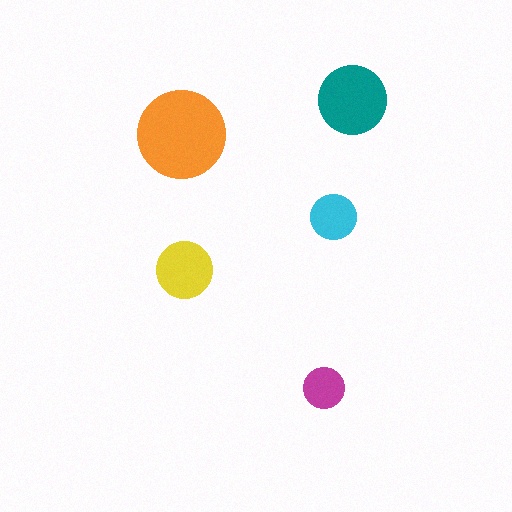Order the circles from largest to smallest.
the orange one, the teal one, the yellow one, the cyan one, the magenta one.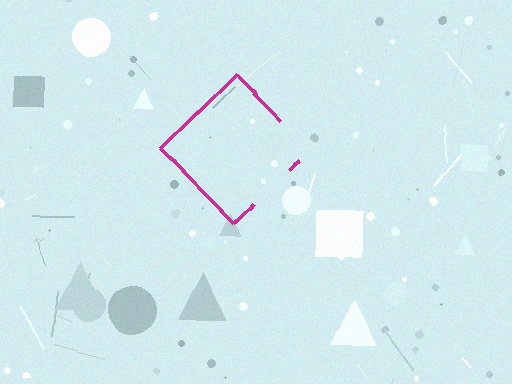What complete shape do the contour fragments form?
The contour fragments form a diamond.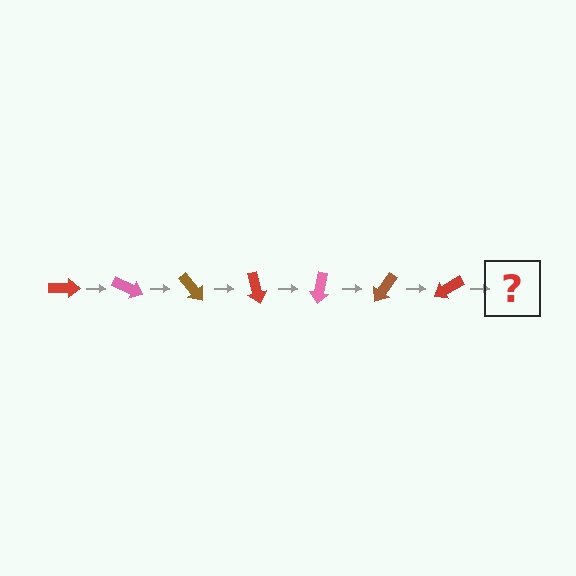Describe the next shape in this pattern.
It should be a pink arrow, rotated 175 degrees from the start.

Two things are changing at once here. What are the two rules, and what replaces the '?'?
The two rules are that it rotates 25 degrees each step and the color cycles through red, pink, and brown. The '?' should be a pink arrow, rotated 175 degrees from the start.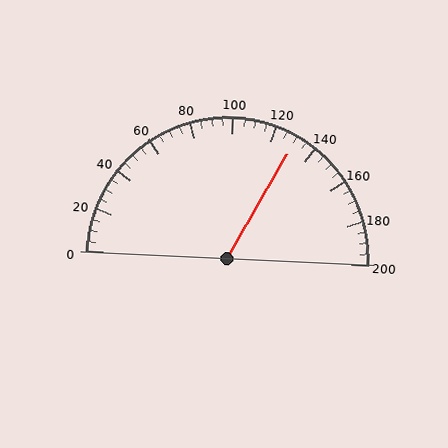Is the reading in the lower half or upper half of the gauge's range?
The reading is in the upper half of the range (0 to 200).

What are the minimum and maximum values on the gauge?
The gauge ranges from 0 to 200.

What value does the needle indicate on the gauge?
The needle indicates approximately 130.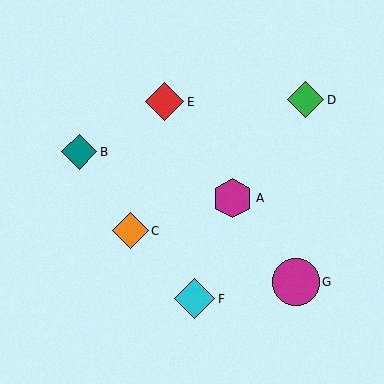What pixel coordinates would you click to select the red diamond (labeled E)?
Click at (165, 102) to select the red diamond E.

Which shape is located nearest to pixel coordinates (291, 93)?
The green diamond (labeled D) at (306, 100) is nearest to that location.